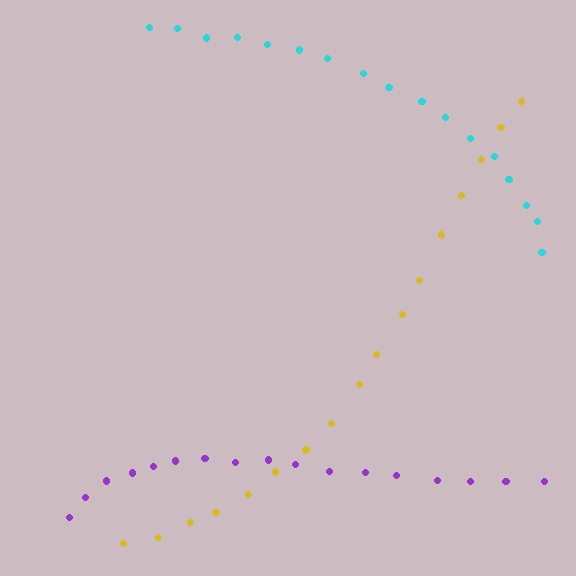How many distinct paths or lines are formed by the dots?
There are 3 distinct paths.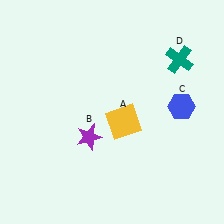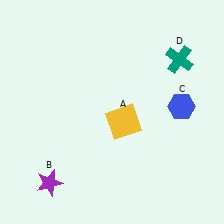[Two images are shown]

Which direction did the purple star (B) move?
The purple star (B) moved down.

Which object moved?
The purple star (B) moved down.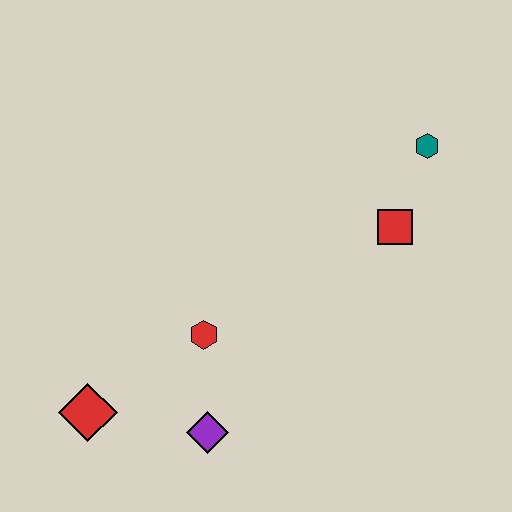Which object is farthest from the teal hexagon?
The red diamond is farthest from the teal hexagon.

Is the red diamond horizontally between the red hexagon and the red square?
No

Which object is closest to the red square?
The teal hexagon is closest to the red square.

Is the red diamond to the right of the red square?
No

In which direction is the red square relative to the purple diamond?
The red square is above the purple diamond.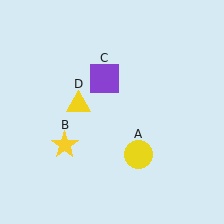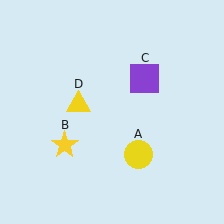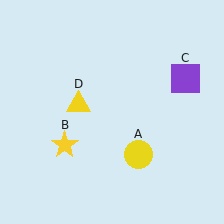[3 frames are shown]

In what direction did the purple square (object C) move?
The purple square (object C) moved right.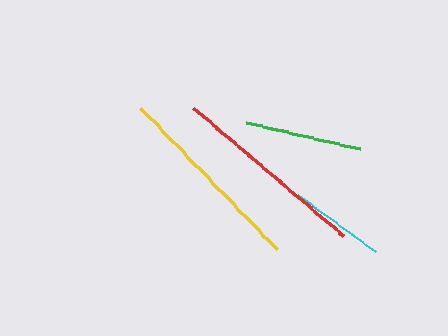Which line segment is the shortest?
The cyan line is the shortest at approximately 97 pixels.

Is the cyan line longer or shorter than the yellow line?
The yellow line is longer than the cyan line.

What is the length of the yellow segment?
The yellow segment is approximately 196 pixels long.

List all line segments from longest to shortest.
From longest to shortest: red, yellow, green, cyan.